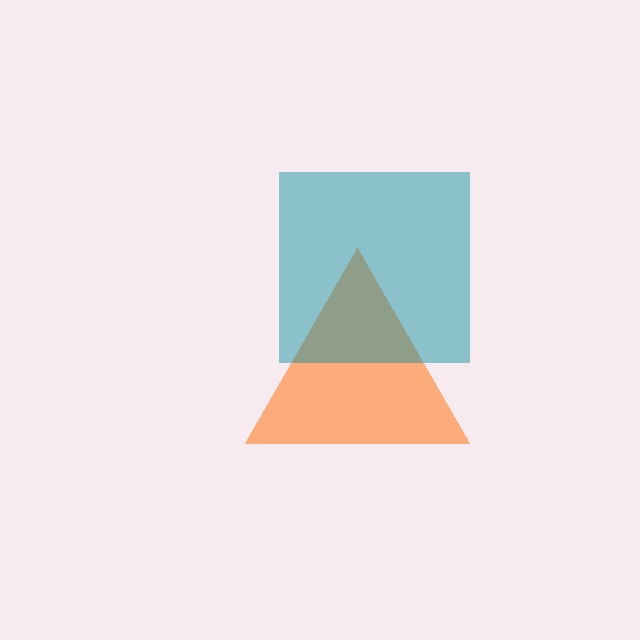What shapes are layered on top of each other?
The layered shapes are: an orange triangle, a teal square.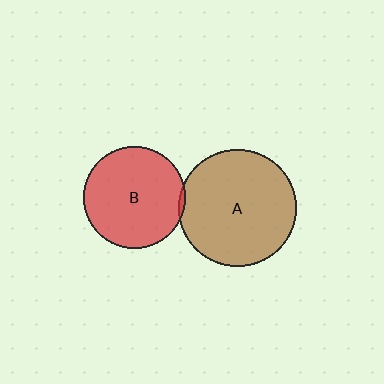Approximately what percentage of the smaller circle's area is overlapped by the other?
Approximately 5%.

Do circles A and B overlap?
Yes.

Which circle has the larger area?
Circle A (brown).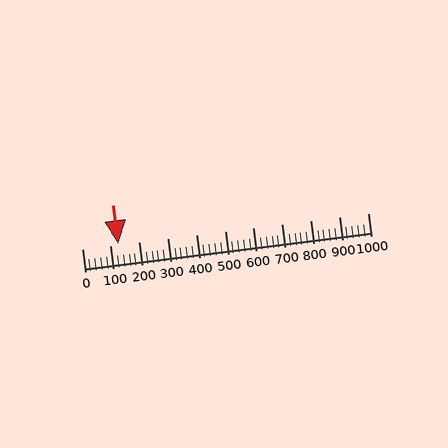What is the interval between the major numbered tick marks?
The major tick marks are spaced 100 units apart.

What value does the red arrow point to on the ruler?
The red arrow points to approximately 125.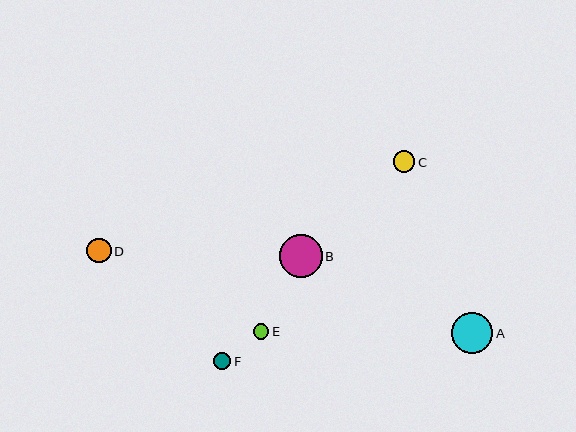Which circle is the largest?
Circle B is the largest with a size of approximately 43 pixels.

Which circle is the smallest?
Circle E is the smallest with a size of approximately 16 pixels.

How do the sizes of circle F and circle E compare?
Circle F and circle E are approximately the same size.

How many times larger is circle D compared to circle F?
Circle D is approximately 1.5 times the size of circle F.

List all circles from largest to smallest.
From largest to smallest: B, A, D, C, F, E.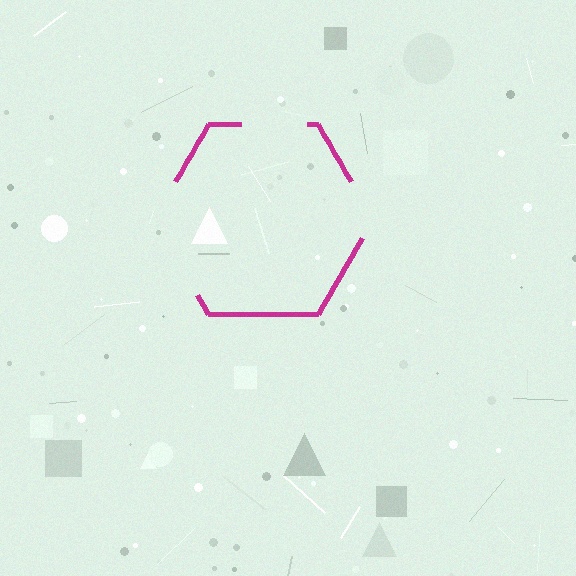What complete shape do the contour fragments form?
The contour fragments form a hexagon.